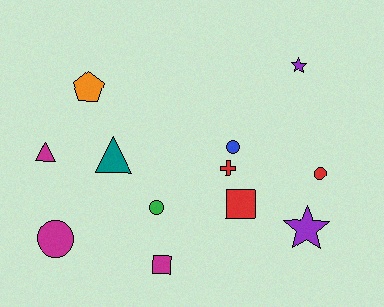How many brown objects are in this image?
There are no brown objects.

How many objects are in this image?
There are 12 objects.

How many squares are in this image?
There are 2 squares.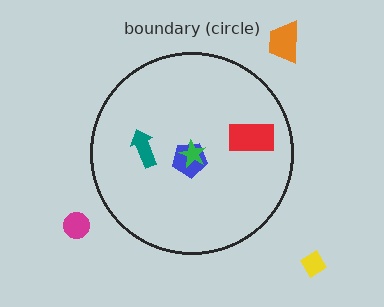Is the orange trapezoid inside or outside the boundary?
Outside.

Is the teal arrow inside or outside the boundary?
Inside.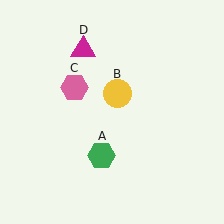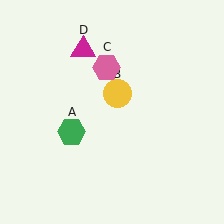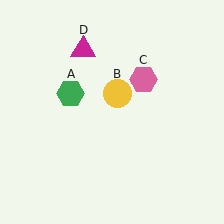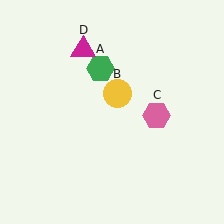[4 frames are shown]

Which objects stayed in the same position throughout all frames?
Yellow circle (object B) and magenta triangle (object D) remained stationary.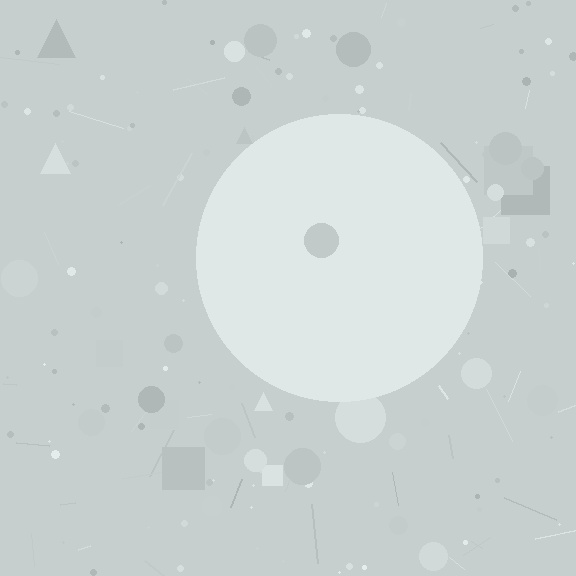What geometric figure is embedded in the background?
A circle is embedded in the background.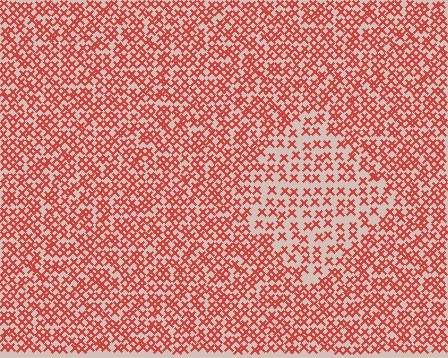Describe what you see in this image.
The image contains small red elements arranged at two different densities. A diamond-shaped region is visible where the elements are less densely packed than the surrounding area.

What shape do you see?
I see a diamond.